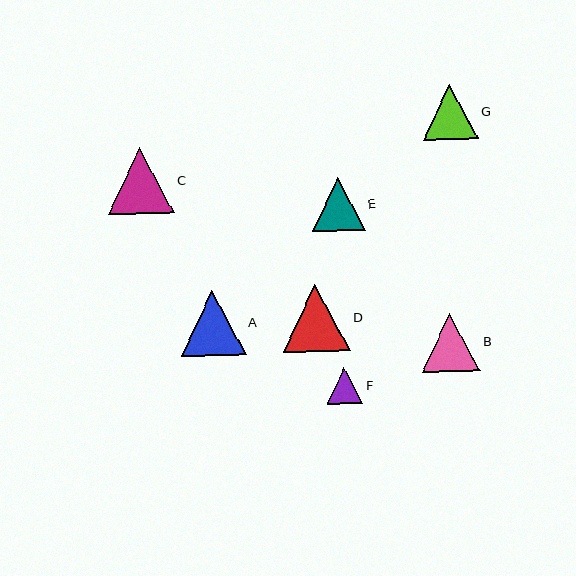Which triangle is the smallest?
Triangle F is the smallest with a size of approximately 36 pixels.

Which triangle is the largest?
Triangle D is the largest with a size of approximately 67 pixels.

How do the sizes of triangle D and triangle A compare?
Triangle D and triangle A are approximately the same size.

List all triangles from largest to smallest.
From largest to smallest: D, C, A, B, G, E, F.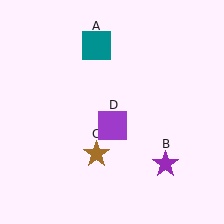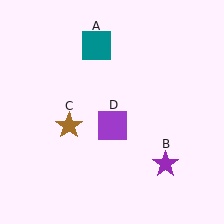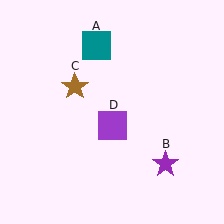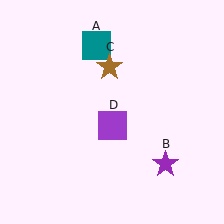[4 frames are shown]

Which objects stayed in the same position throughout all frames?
Teal square (object A) and purple star (object B) and purple square (object D) remained stationary.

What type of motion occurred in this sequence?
The brown star (object C) rotated clockwise around the center of the scene.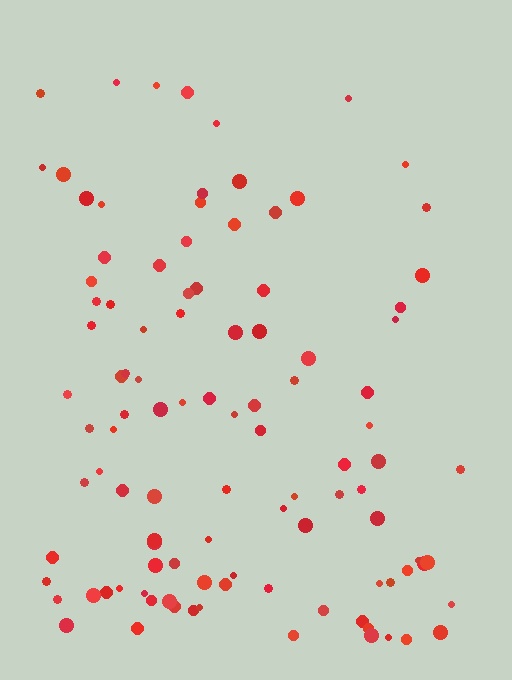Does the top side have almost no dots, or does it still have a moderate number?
Still a moderate number, just noticeably fewer than the bottom.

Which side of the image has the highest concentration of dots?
The bottom.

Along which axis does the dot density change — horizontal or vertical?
Vertical.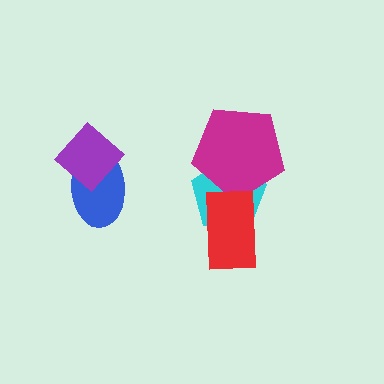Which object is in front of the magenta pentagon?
The red rectangle is in front of the magenta pentagon.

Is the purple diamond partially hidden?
No, no other shape covers it.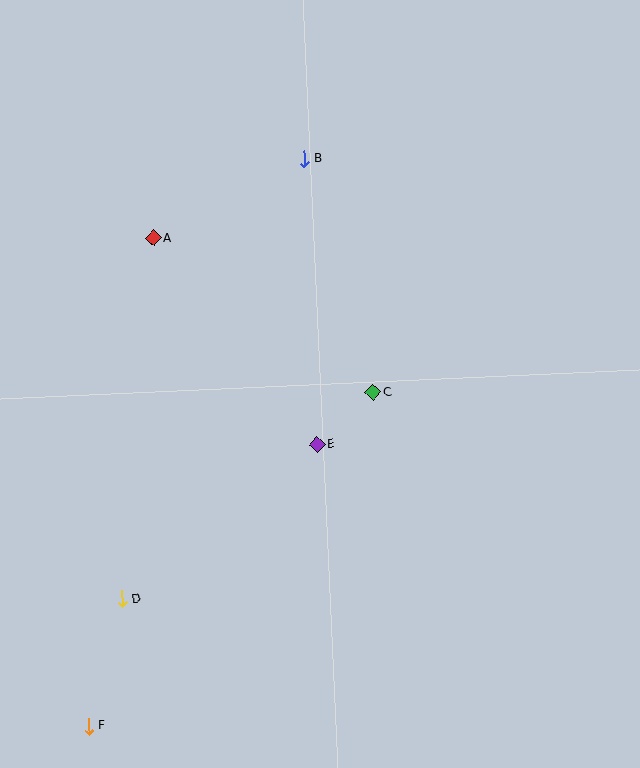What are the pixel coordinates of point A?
Point A is at (153, 238).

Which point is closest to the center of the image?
Point C at (373, 392) is closest to the center.